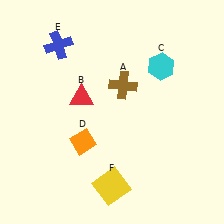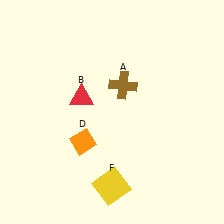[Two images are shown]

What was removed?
The blue cross (E), the cyan hexagon (C) were removed in Image 2.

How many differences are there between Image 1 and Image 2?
There are 2 differences between the two images.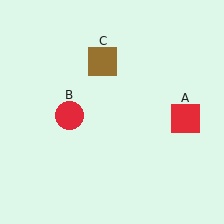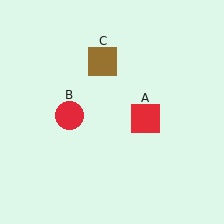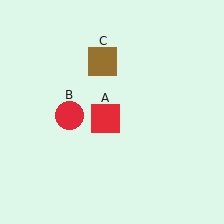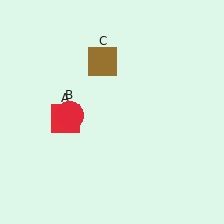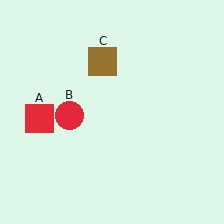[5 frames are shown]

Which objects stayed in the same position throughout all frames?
Red circle (object B) and brown square (object C) remained stationary.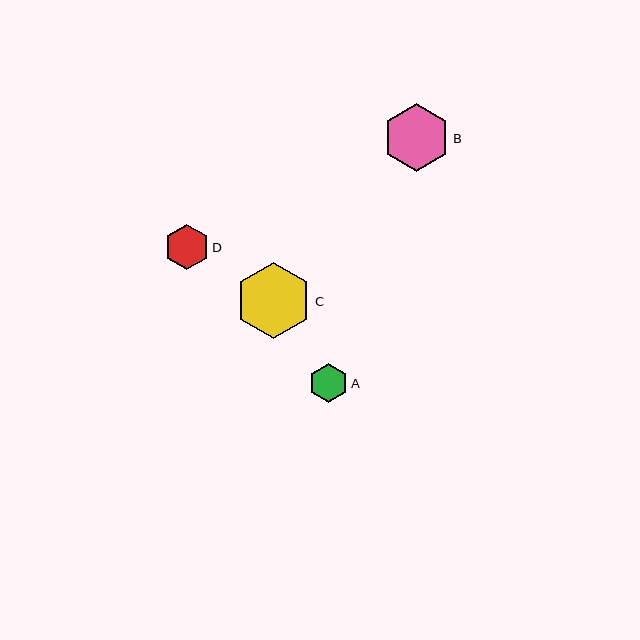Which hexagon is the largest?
Hexagon C is the largest with a size of approximately 76 pixels.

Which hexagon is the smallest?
Hexagon A is the smallest with a size of approximately 38 pixels.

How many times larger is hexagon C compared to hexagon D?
Hexagon C is approximately 1.7 times the size of hexagon D.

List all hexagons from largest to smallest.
From largest to smallest: C, B, D, A.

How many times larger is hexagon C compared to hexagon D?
Hexagon C is approximately 1.7 times the size of hexagon D.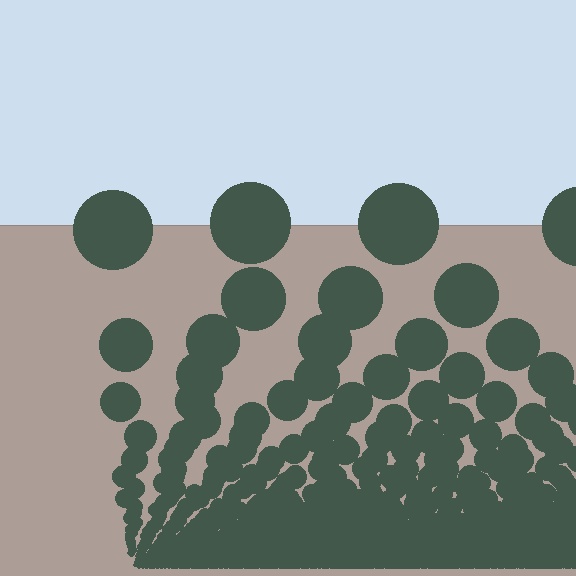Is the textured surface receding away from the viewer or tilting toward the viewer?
The surface appears to tilt toward the viewer. Texture elements get larger and sparser toward the top.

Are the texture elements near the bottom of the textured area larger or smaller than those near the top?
Smaller. The gradient is inverted — elements near the bottom are smaller and denser.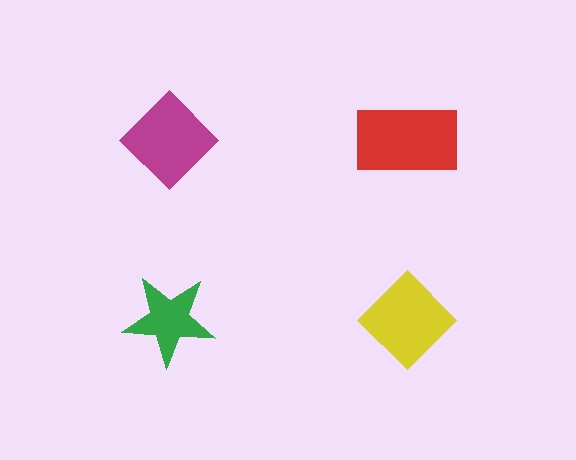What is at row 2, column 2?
A yellow diamond.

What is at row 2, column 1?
A green star.